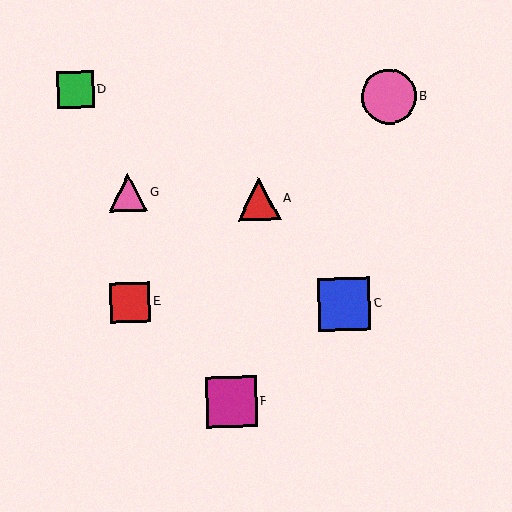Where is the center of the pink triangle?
The center of the pink triangle is at (128, 193).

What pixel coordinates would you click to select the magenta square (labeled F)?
Click at (231, 402) to select the magenta square F.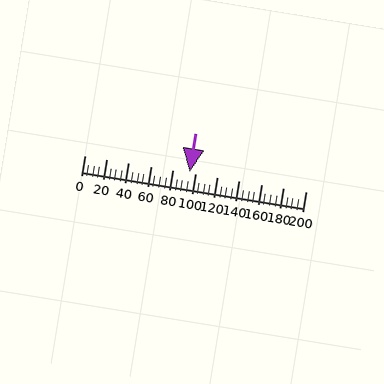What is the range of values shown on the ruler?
The ruler shows values from 0 to 200.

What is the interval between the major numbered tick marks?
The major tick marks are spaced 20 units apart.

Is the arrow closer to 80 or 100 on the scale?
The arrow is closer to 100.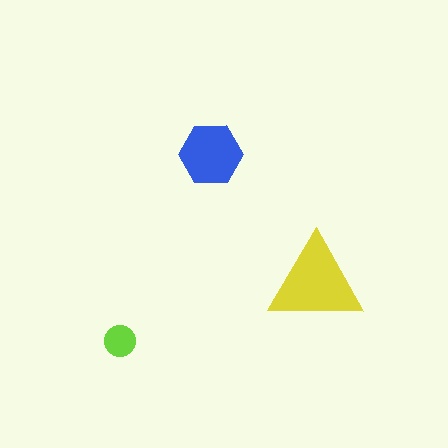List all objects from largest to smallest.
The yellow triangle, the blue hexagon, the lime circle.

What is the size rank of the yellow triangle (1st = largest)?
1st.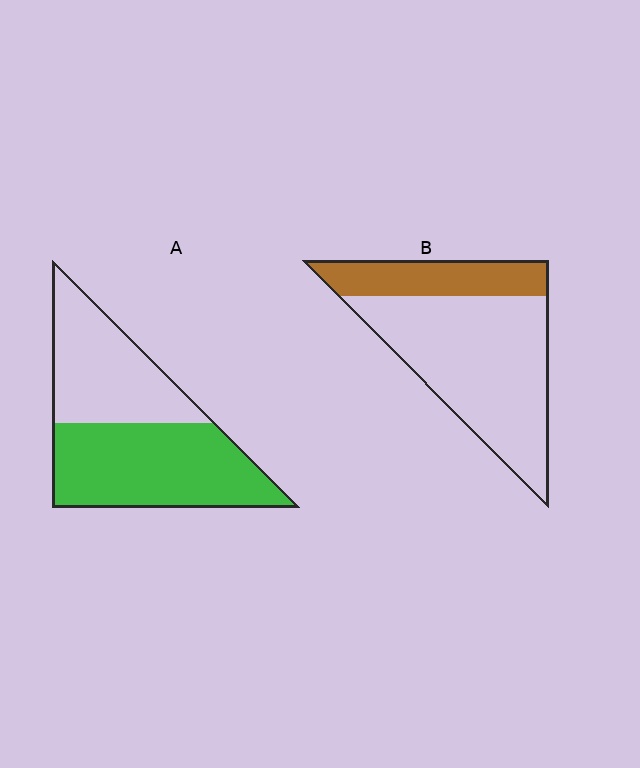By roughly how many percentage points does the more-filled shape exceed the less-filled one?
By roughly 30 percentage points (A over B).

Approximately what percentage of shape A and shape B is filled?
A is approximately 55% and B is approximately 25%.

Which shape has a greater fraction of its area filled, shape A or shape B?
Shape A.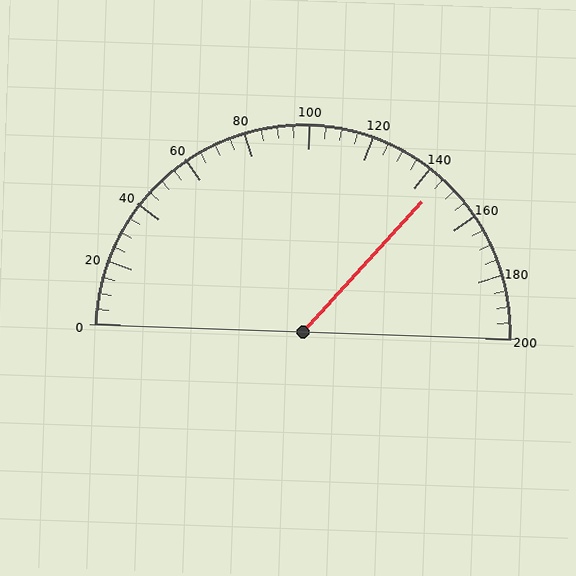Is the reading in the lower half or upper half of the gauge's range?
The reading is in the upper half of the range (0 to 200).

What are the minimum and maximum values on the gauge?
The gauge ranges from 0 to 200.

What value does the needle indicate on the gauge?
The needle indicates approximately 145.